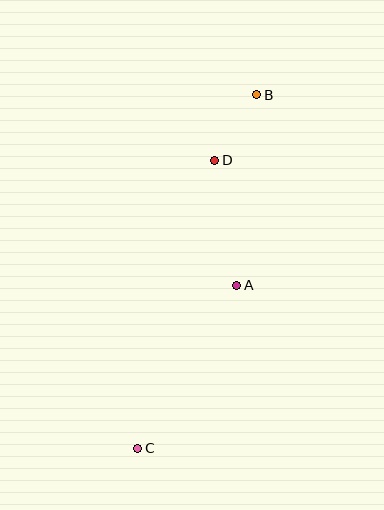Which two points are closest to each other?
Points B and D are closest to each other.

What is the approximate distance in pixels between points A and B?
The distance between A and B is approximately 192 pixels.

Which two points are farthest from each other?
Points B and C are farthest from each other.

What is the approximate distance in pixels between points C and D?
The distance between C and D is approximately 298 pixels.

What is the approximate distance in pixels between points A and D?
The distance between A and D is approximately 127 pixels.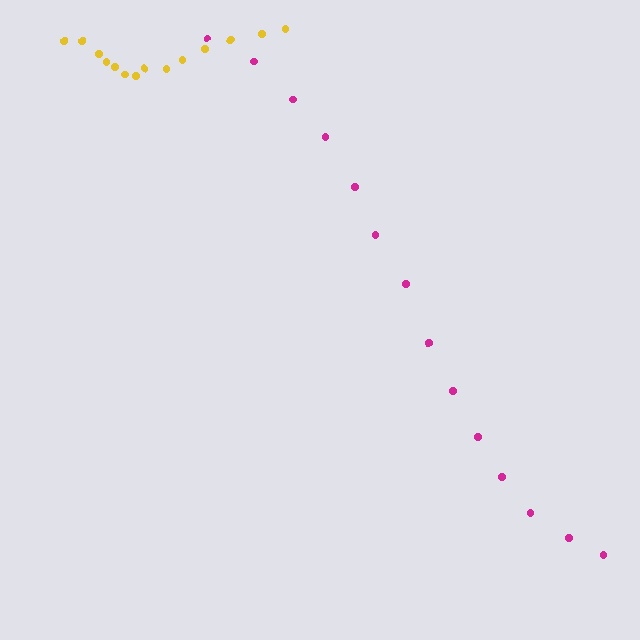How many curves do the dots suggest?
There are 2 distinct paths.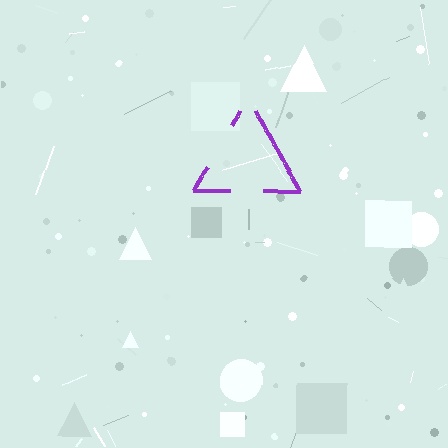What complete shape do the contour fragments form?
The contour fragments form a triangle.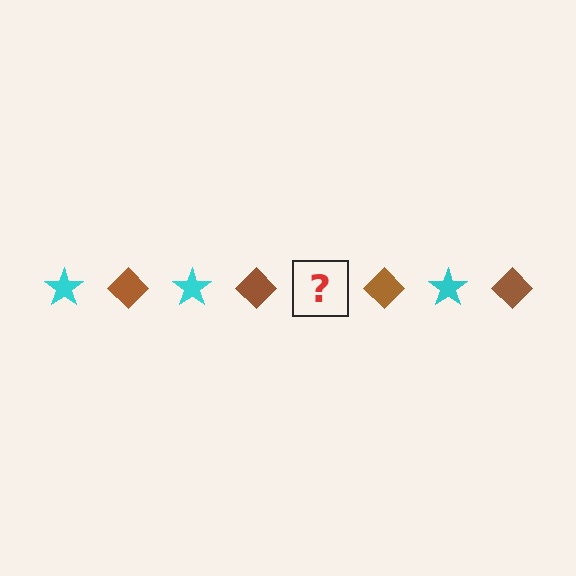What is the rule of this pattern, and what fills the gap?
The rule is that the pattern alternates between cyan star and brown diamond. The gap should be filled with a cyan star.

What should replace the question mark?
The question mark should be replaced with a cyan star.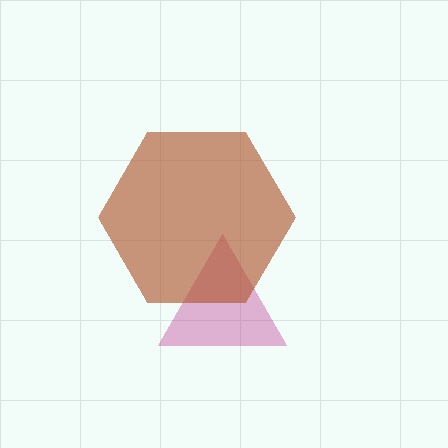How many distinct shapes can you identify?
There are 2 distinct shapes: a magenta triangle, a brown hexagon.